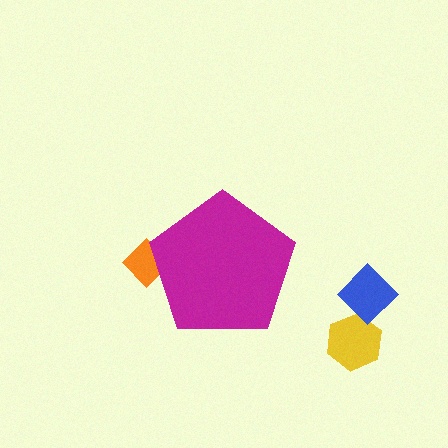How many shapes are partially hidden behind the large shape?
1 shape is partially hidden.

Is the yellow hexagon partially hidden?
No, the yellow hexagon is fully visible.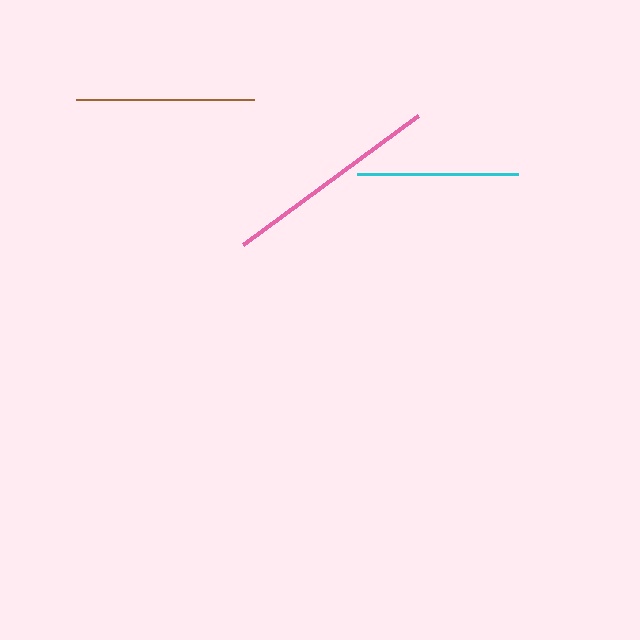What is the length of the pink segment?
The pink segment is approximately 217 pixels long.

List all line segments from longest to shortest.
From longest to shortest: pink, brown, cyan.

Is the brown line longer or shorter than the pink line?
The pink line is longer than the brown line.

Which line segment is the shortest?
The cyan line is the shortest at approximately 162 pixels.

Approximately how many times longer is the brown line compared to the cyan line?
The brown line is approximately 1.1 times the length of the cyan line.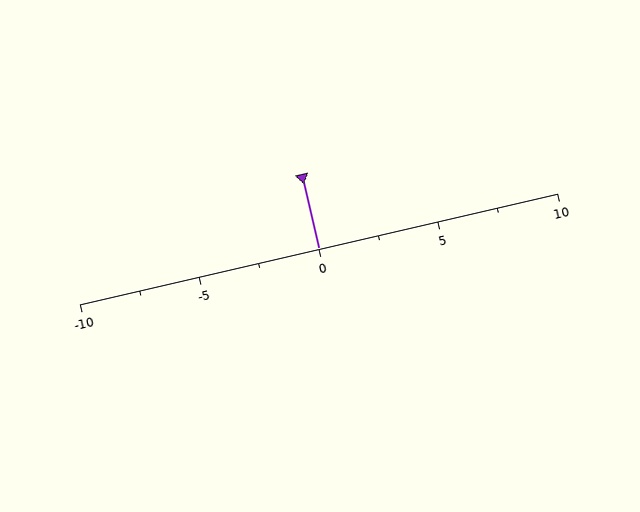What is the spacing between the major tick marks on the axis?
The major ticks are spaced 5 apart.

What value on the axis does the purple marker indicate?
The marker indicates approximately 0.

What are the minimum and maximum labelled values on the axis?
The axis runs from -10 to 10.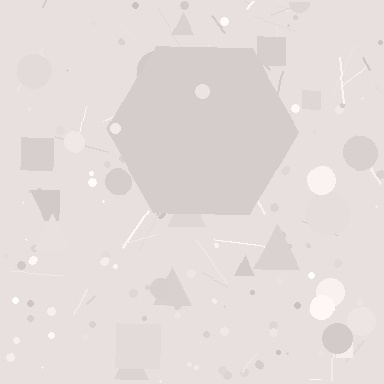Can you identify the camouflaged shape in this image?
The camouflaged shape is a hexagon.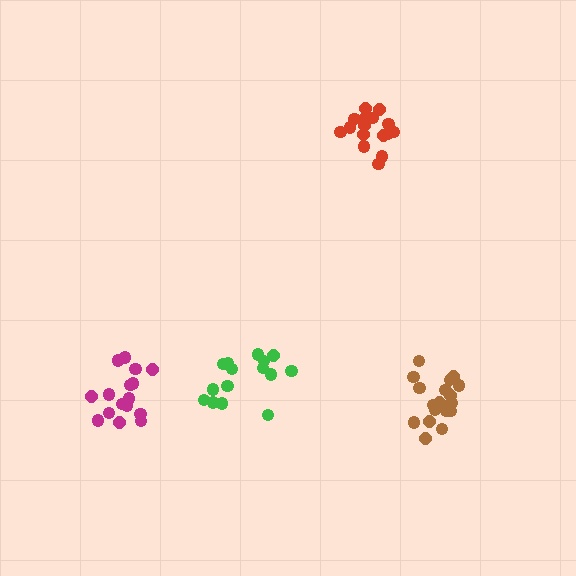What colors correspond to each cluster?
The clusters are colored: green, brown, magenta, red.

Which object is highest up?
The red cluster is topmost.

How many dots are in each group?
Group 1: 15 dots, Group 2: 18 dots, Group 3: 16 dots, Group 4: 16 dots (65 total).